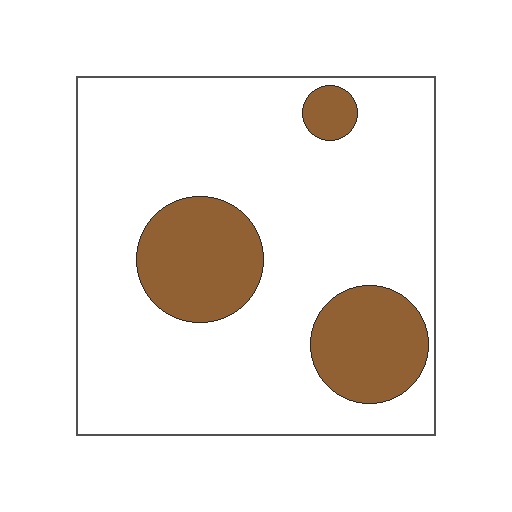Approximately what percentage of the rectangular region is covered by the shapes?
Approximately 20%.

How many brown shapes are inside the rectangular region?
3.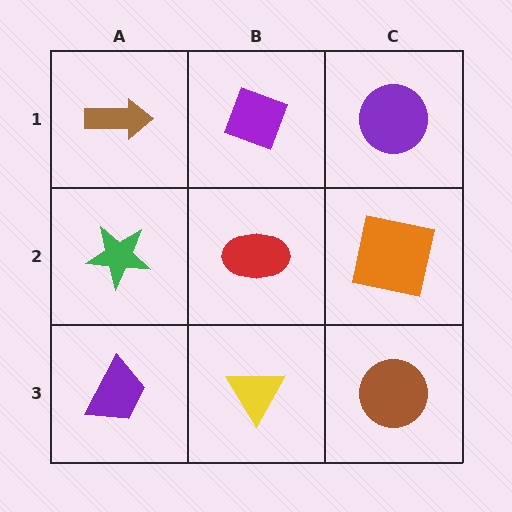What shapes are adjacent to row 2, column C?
A purple circle (row 1, column C), a brown circle (row 3, column C), a red ellipse (row 2, column B).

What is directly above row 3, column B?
A red ellipse.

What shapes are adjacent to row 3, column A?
A green star (row 2, column A), a yellow triangle (row 3, column B).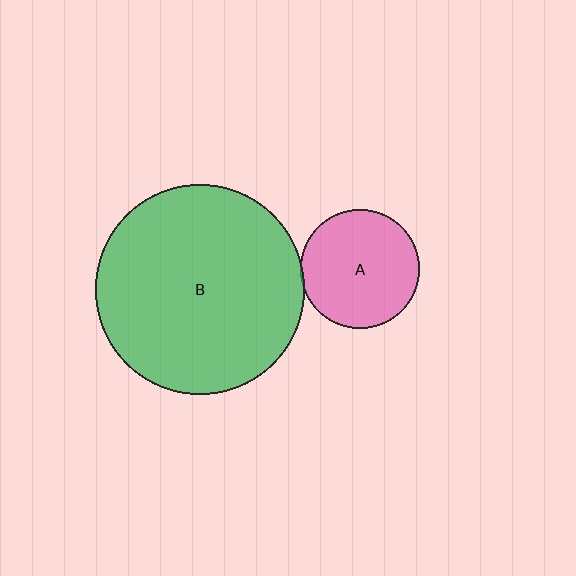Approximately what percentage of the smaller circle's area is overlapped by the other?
Approximately 5%.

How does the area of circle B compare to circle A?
Approximately 3.1 times.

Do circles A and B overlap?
Yes.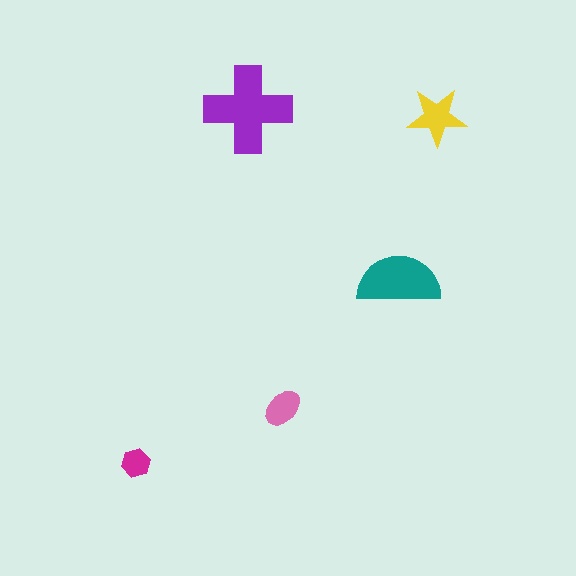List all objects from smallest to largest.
The magenta hexagon, the pink ellipse, the yellow star, the teal semicircle, the purple cross.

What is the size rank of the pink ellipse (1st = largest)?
4th.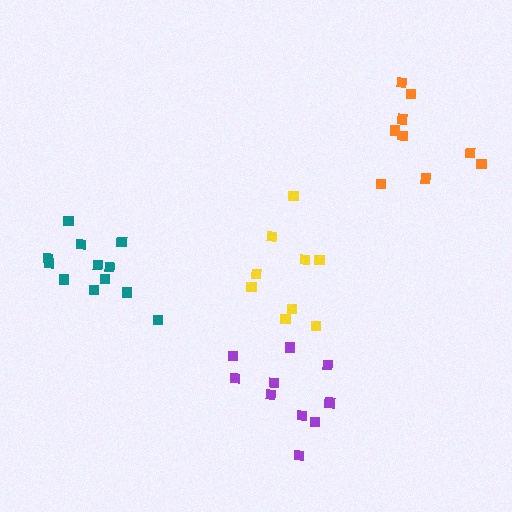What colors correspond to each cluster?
The clusters are colored: teal, yellow, orange, purple.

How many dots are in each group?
Group 1: 12 dots, Group 2: 9 dots, Group 3: 9 dots, Group 4: 10 dots (40 total).